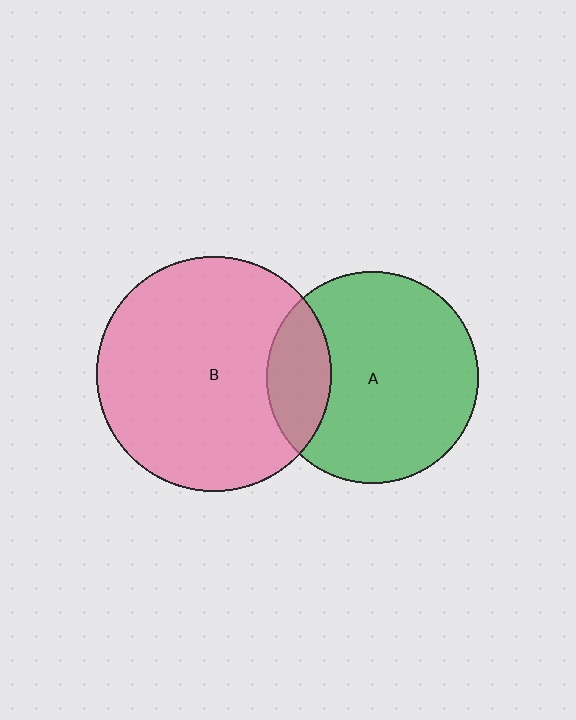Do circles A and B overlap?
Yes.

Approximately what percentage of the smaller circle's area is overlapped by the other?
Approximately 20%.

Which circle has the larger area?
Circle B (pink).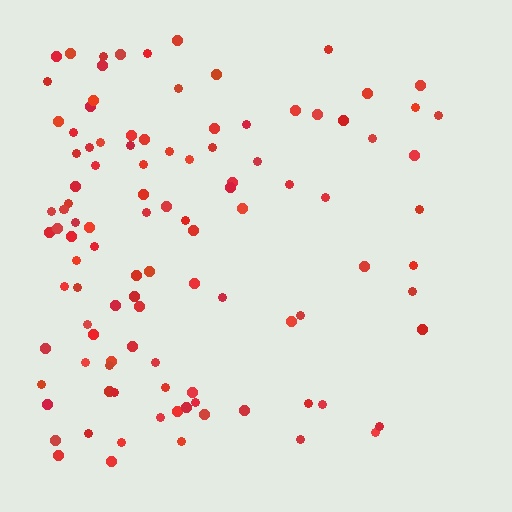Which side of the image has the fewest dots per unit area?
The right.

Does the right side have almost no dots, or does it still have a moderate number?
Still a moderate number, just noticeably fewer than the left.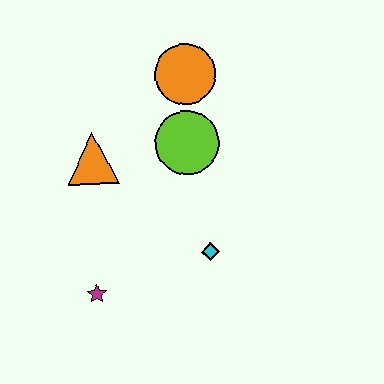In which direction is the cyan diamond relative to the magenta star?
The cyan diamond is to the right of the magenta star.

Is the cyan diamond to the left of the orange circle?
No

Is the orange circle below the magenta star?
No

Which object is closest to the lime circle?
The orange circle is closest to the lime circle.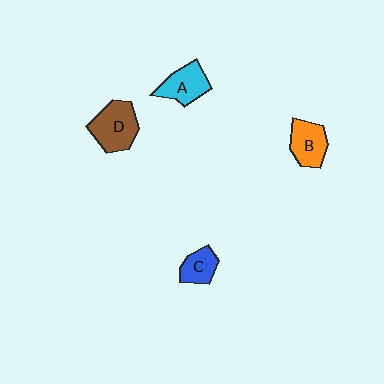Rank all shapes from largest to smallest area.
From largest to smallest: D (brown), A (cyan), B (orange), C (blue).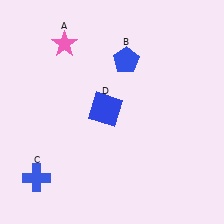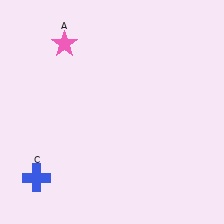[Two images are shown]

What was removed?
The blue square (D), the blue pentagon (B) were removed in Image 2.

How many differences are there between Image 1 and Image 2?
There are 2 differences between the two images.